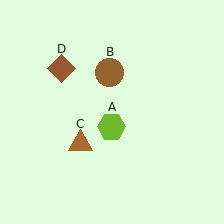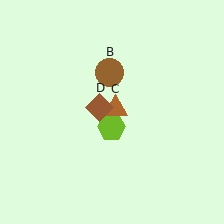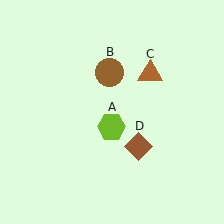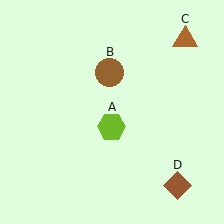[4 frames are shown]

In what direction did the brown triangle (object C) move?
The brown triangle (object C) moved up and to the right.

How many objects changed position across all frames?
2 objects changed position: brown triangle (object C), brown diamond (object D).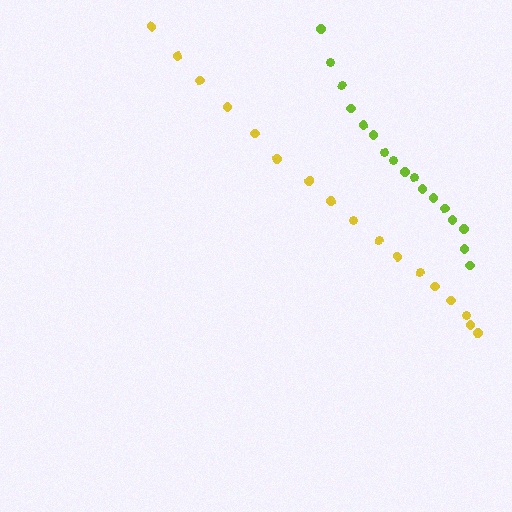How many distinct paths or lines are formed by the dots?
There are 2 distinct paths.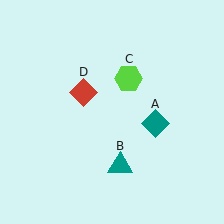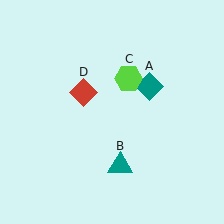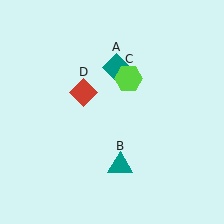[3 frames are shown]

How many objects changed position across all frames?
1 object changed position: teal diamond (object A).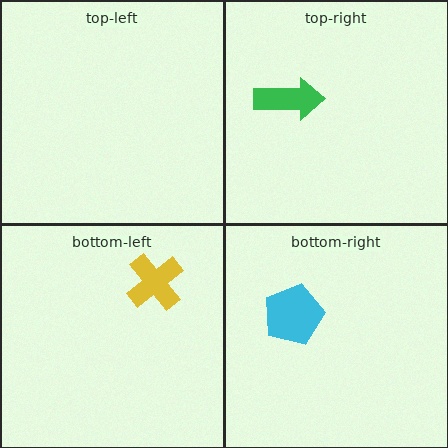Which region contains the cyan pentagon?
The bottom-right region.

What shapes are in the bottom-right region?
The cyan pentagon.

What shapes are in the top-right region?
The green arrow.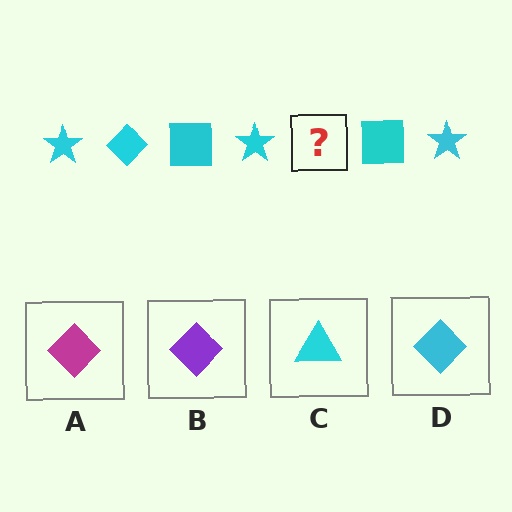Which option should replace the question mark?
Option D.